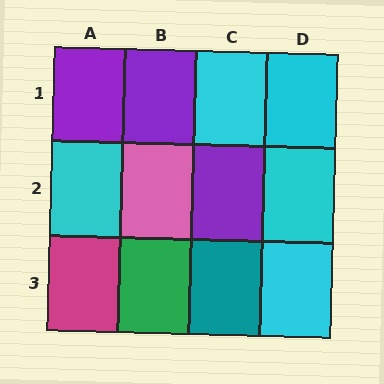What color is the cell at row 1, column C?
Cyan.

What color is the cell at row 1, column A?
Purple.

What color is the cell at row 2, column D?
Cyan.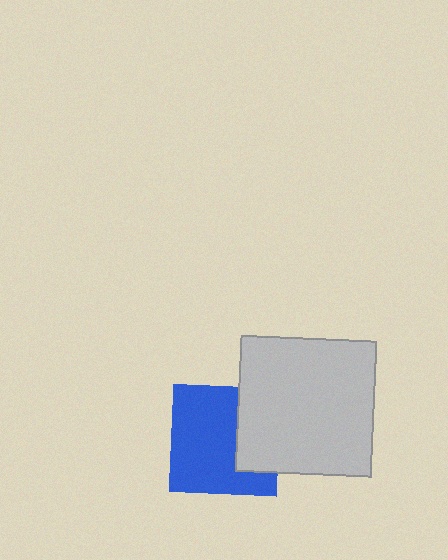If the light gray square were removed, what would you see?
You would see the complete blue square.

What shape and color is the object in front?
The object in front is a light gray square.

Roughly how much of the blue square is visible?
Most of it is visible (roughly 69%).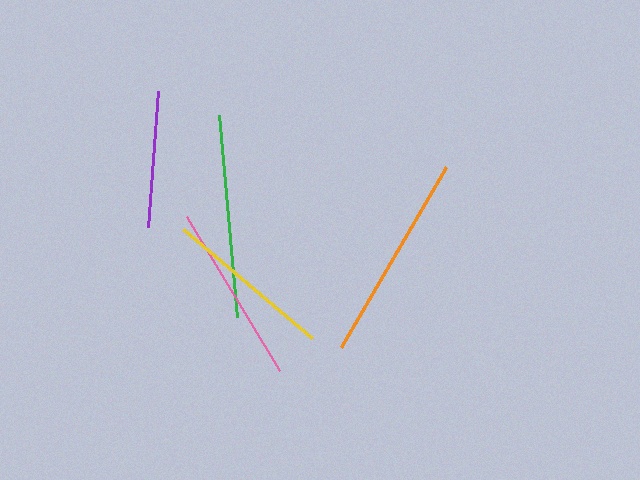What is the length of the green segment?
The green segment is approximately 203 pixels long.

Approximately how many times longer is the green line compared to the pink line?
The green line is approximately 1.1 times the length of the pink line.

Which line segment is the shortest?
The purple line is the shortest at approximately 136 pixels.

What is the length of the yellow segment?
The yellow segment is approximately 169 pixels long.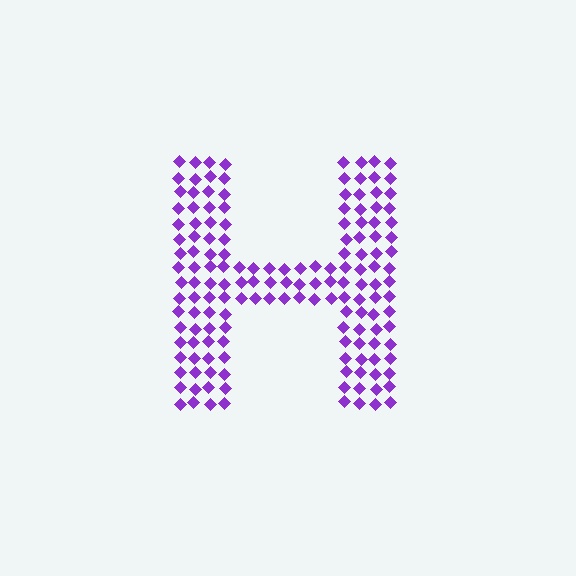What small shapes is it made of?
It is made of small diamonds.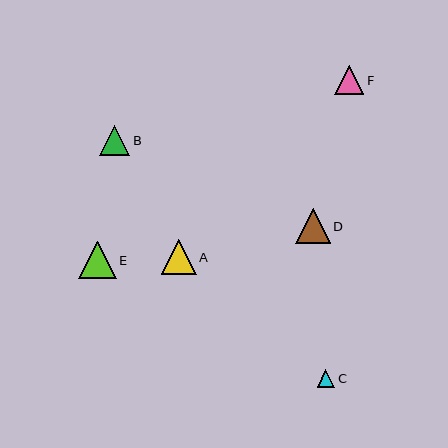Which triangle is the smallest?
Triangle C is the smallest with a size of approximately 18 pixels.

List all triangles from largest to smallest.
From largest to smallest: E, D, A, B, F, C.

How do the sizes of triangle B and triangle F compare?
Triangle B and triangle F are approximately the same size.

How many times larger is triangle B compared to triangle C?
Triangle B is approximately 1.7 times the size of triangle C.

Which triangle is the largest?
Triangle E is the largest with a size of approximately 37 pixels.